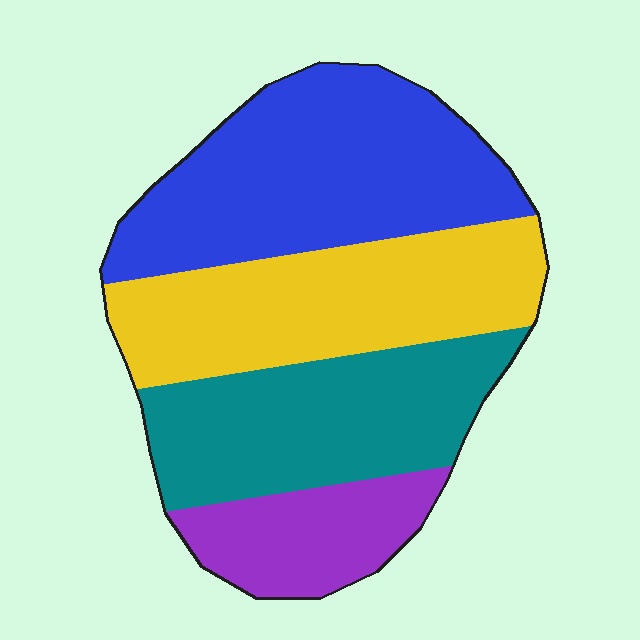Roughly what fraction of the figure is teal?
Teal covers 26% of the figure.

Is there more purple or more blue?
Blue.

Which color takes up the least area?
Purple, at roughly 15%.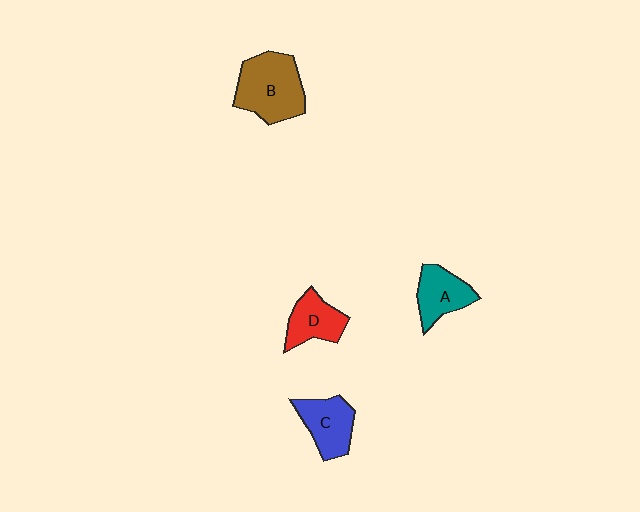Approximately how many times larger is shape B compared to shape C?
Approximately 1.5 times.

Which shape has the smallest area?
Shape D (red).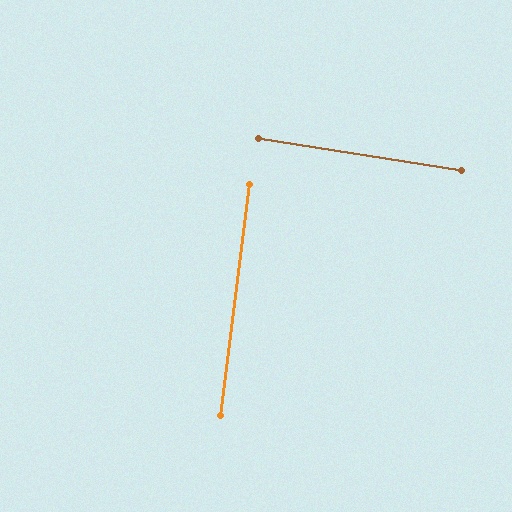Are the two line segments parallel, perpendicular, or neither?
Perpendicular — they meet at approximately 88°.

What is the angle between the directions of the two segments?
Approximately 88 degrees.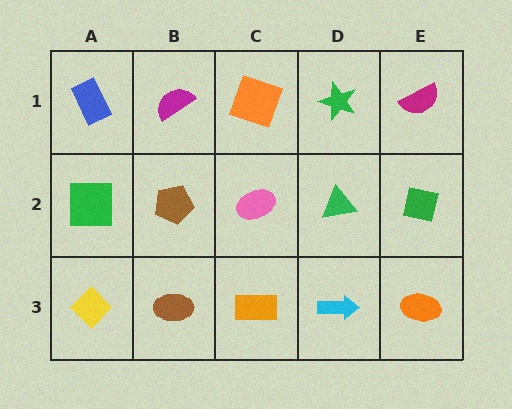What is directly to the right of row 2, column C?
A green triangle.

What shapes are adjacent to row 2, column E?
A magenta semicircle (row 1, column E), an orange ellipse (row 3, column E), a green triangle (row 2, column D).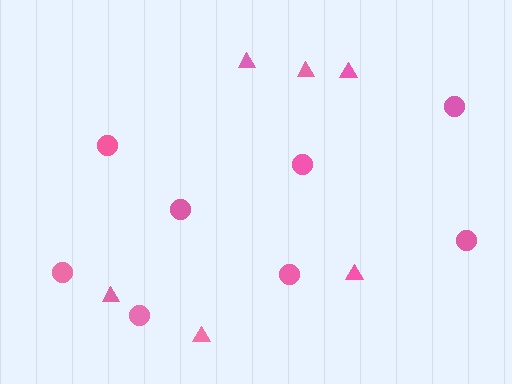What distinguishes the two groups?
There are 2 groups: one group of triangles (6) and one group of circles (8).